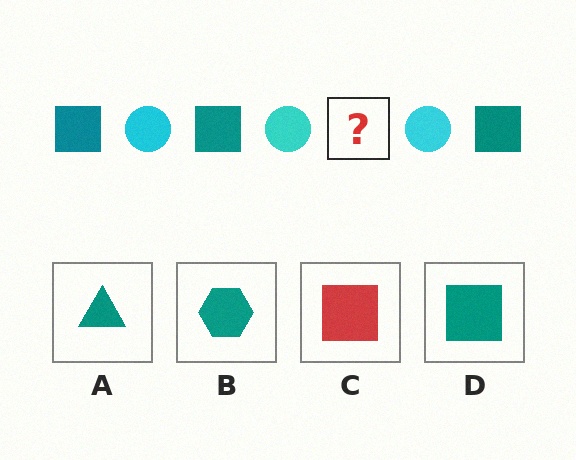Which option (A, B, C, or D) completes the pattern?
D.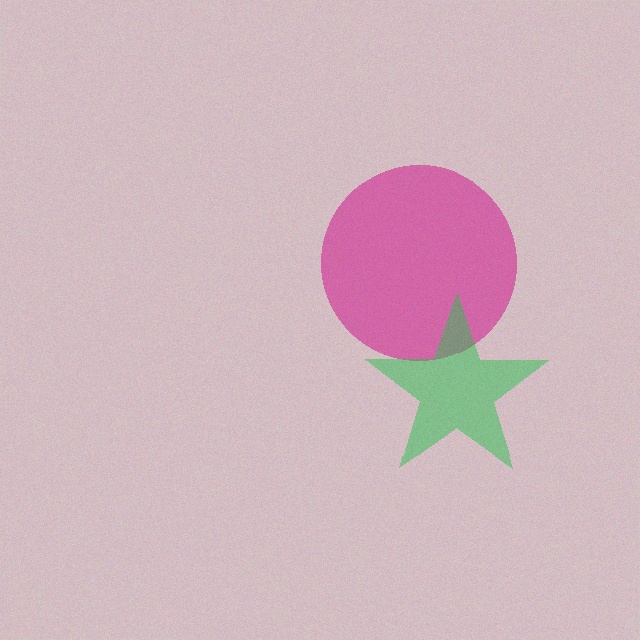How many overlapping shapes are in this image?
There are 2 overlapping shapes in the image.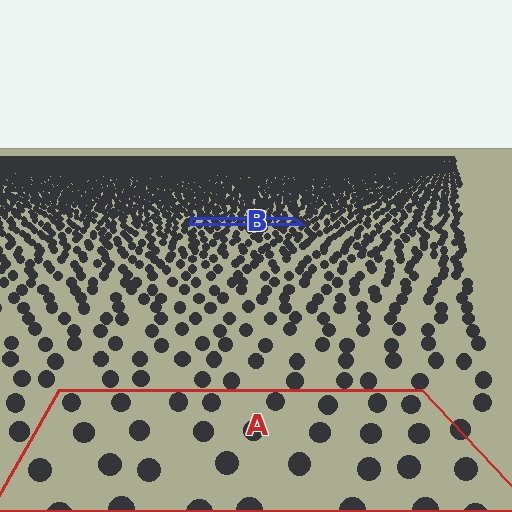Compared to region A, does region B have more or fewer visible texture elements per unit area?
Region B has more texture elements per unit area — they are packed more densely because it is farther away.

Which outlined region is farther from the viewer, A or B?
Region B is farther from the viewer — the texture elements inside it appear smaller and more densely packed.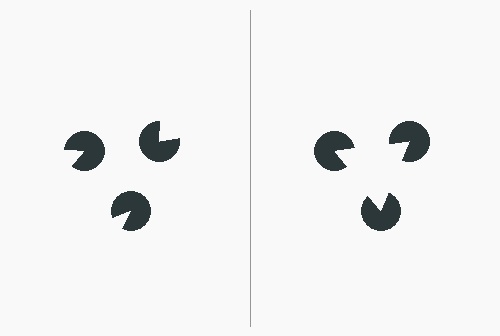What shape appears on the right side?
An illusory triangle.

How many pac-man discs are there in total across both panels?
6 — 3 on each side.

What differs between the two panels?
The pac-man discs are positioned identically on both sides; only the wedge orientations differ. On the right they align to a triangle; on the left they are misaligned.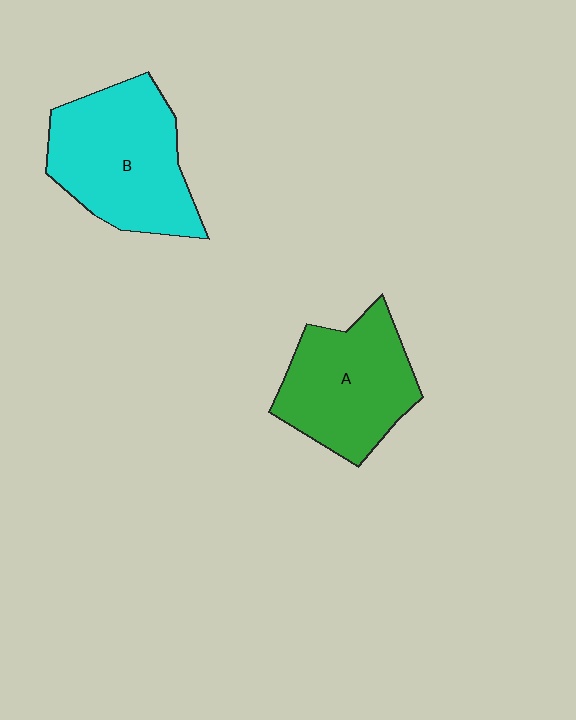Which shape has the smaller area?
Shape A (green).